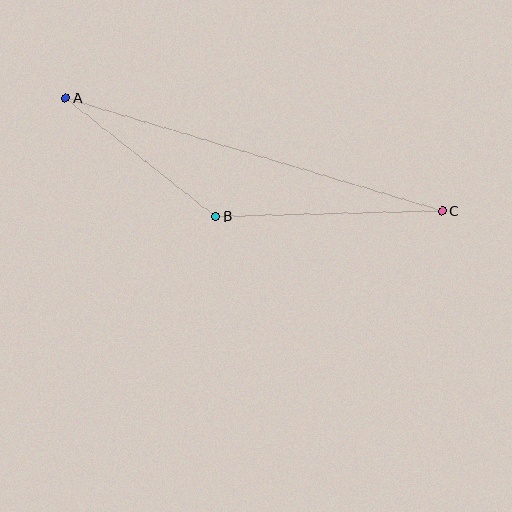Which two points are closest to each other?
Points A and B are closest to each other.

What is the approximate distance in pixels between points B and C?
The distance between B and C is approximately 227 pixels.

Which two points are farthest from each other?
Points A and C are farthest from each other.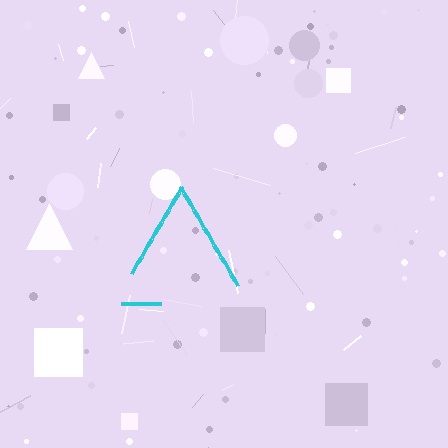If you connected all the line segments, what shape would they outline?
They would outline a triangle.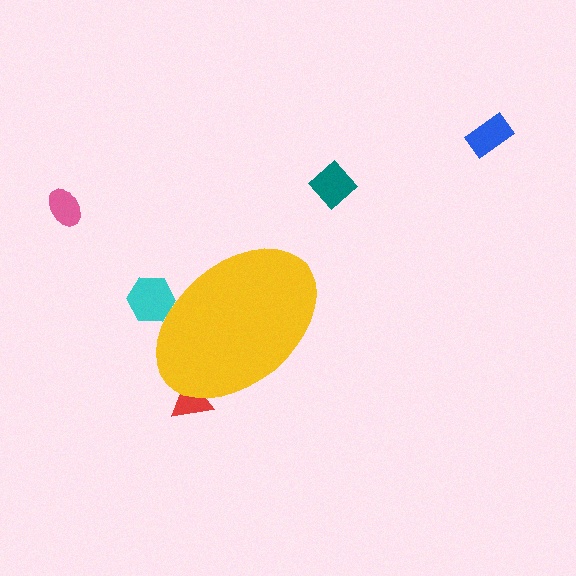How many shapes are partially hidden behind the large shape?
2 shapes are partially hidden.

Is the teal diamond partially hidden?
No, the teal diamond is fully visible.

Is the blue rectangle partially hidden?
No, the blue rectangle is fully visible.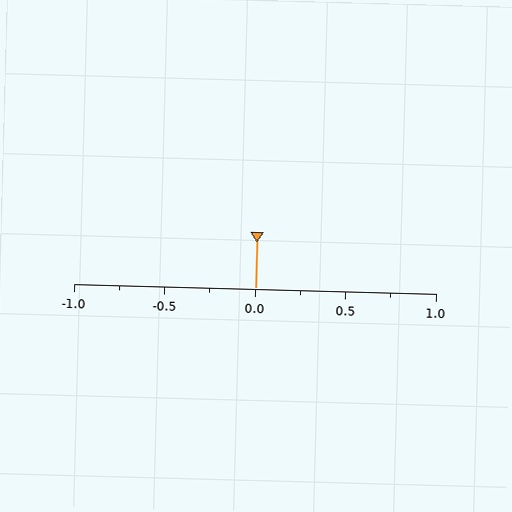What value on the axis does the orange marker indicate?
The marker indicates approximately 0.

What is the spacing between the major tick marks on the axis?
The major ticks are spaced 0.5 apart.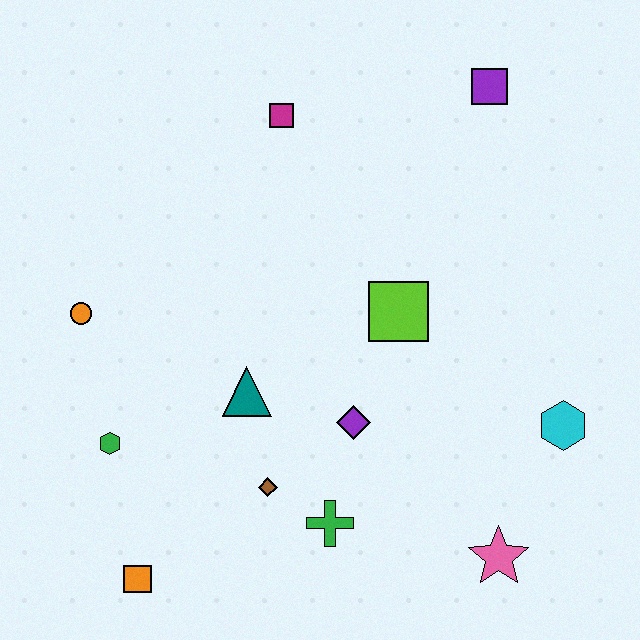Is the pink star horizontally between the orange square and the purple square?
No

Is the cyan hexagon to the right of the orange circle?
Yes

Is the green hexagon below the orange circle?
Yes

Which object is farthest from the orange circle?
The cyan hexagon is farthest from the orange circle.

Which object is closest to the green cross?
The brown diamond is closest to the green cross.